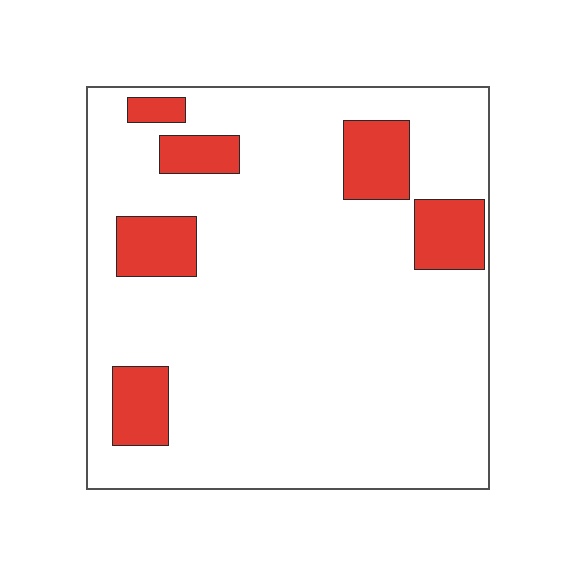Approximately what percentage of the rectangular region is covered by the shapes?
Approximately 15%.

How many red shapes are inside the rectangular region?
6.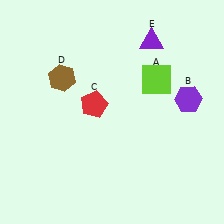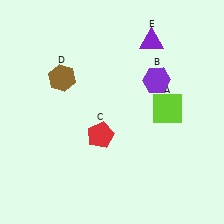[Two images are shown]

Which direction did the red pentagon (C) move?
The red pentagon (C) moved down.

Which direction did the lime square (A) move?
The lime square (A) moved down.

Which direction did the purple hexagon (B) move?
The purple hexagon (B) moved left.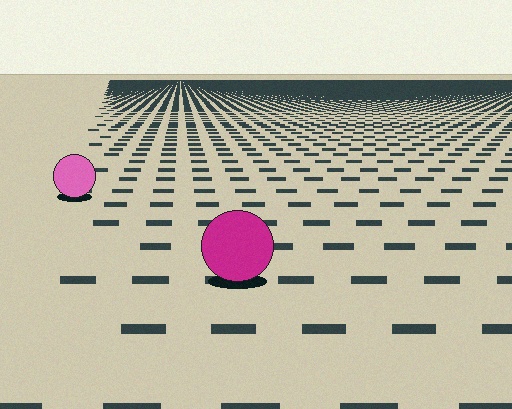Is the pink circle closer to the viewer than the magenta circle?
No. The magenta circle is closer — you can tell from the texture gradient: the ground texture is coarser near it.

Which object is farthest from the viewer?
The pink circle is farthest from the viewer. It appears smaller and the ground texture around it is denser.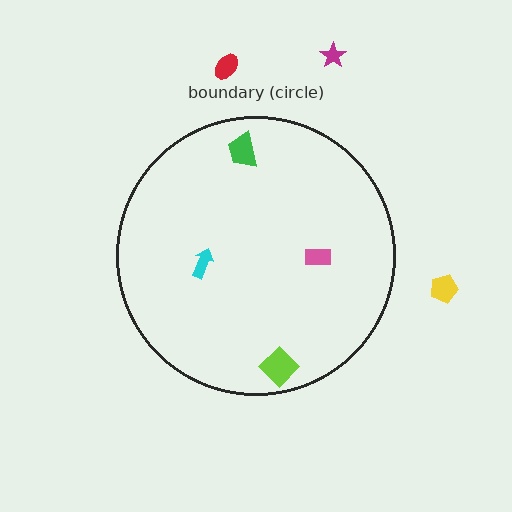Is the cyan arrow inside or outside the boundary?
Inside.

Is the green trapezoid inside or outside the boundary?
Inside.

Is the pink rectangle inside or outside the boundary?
Inside.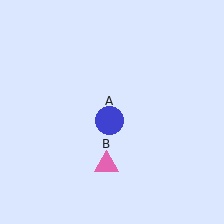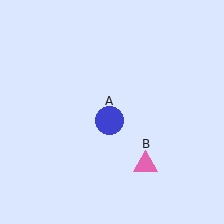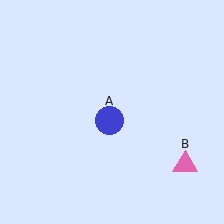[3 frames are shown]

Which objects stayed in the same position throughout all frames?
Blue circle (object A) remained stationary.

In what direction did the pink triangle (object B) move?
The pink triangle (object B) moved right.